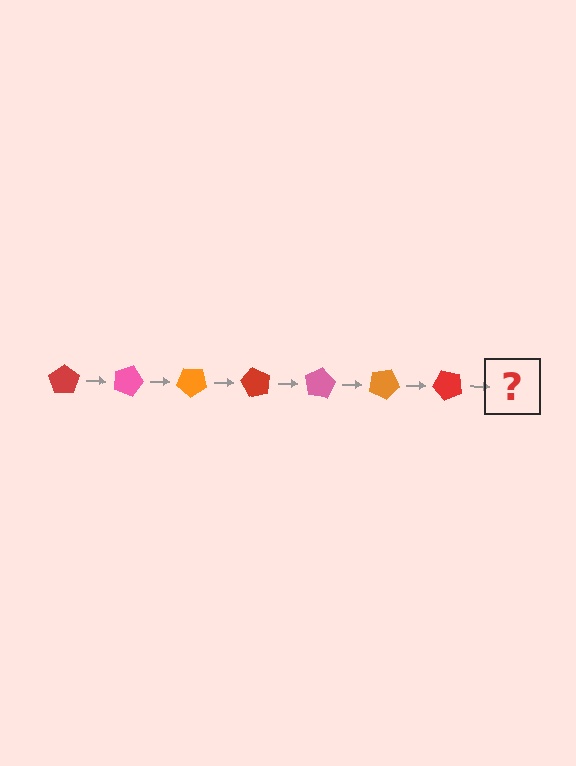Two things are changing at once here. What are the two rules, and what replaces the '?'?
The two rules are that it rotates 20 degrees each step and the color cycles through red, pink, and orange. The '?' should be a pink pentagon, rotated 140 degrees from the start.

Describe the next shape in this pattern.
It should be a pink pentagon, rotated 140 degrees from the start.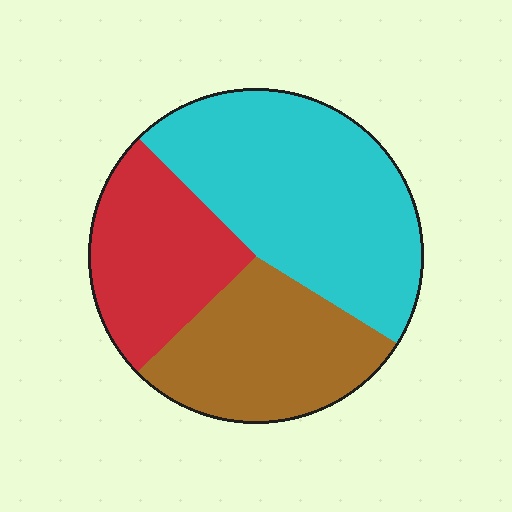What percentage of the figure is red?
Red covers around 25% of the figure.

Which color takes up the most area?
Cyan, at roughly 45%.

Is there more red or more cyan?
Cyan.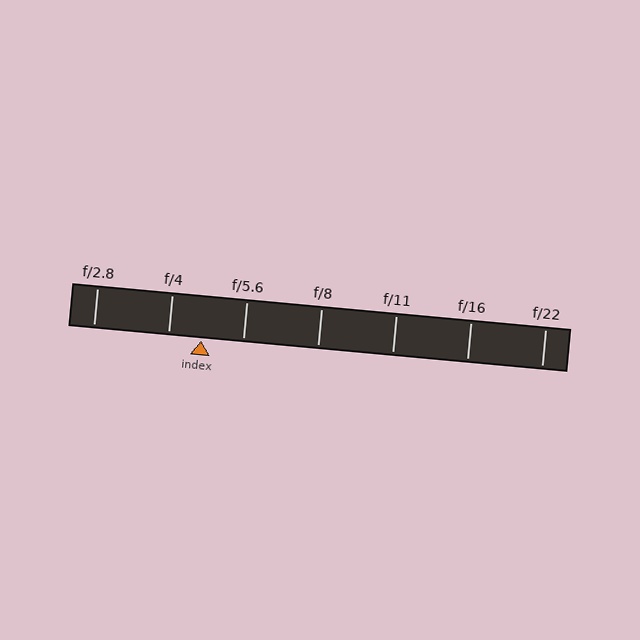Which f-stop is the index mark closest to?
The index mark is closest to f/4.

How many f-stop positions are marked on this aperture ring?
There are 7 f-stop positions marked.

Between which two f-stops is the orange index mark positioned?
The index mark is between f/4 and f/5.6.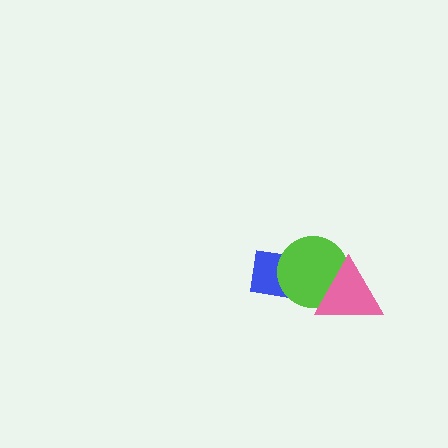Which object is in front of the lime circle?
The pink triangle is in front of the lime circle.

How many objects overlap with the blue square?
1 object overlaps with the blue square.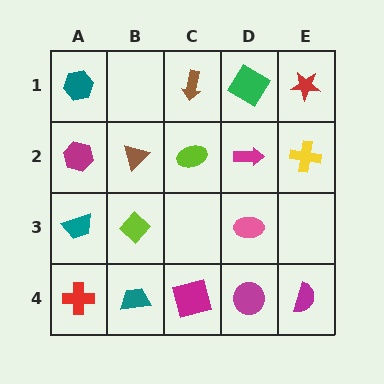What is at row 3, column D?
A pink ellipse.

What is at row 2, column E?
A yellow cross.